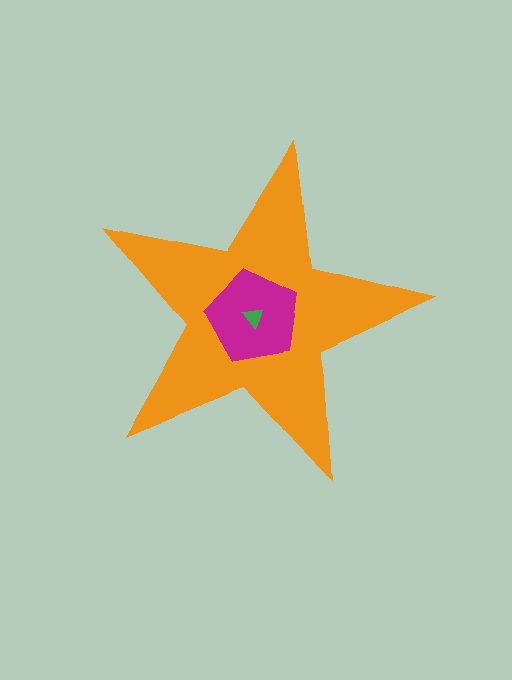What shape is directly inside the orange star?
The magenta pentagon.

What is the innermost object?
The green triangle.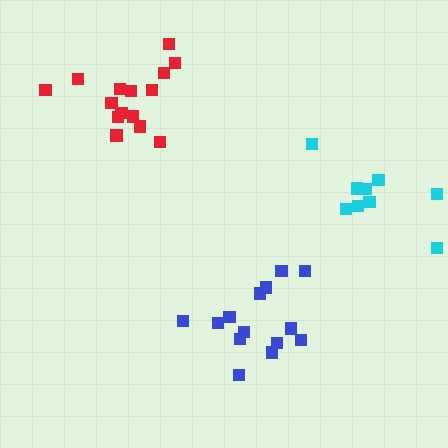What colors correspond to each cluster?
The clusters are colored: cyan, red, blue.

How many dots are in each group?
Group 1: 9 dots, Group 2: 15 dots, Group 3: 14 dots (38 total).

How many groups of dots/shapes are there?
There are 3 groups.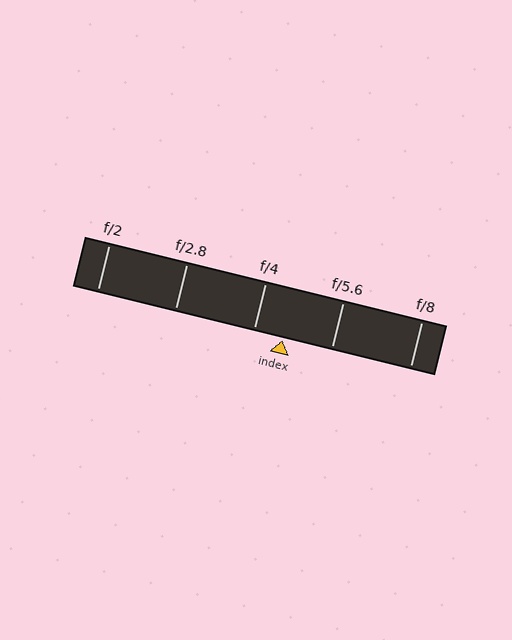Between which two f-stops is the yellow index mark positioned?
The index mark is between f/4 and f/5.6.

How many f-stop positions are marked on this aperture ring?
There are 5 f-stop positions marked.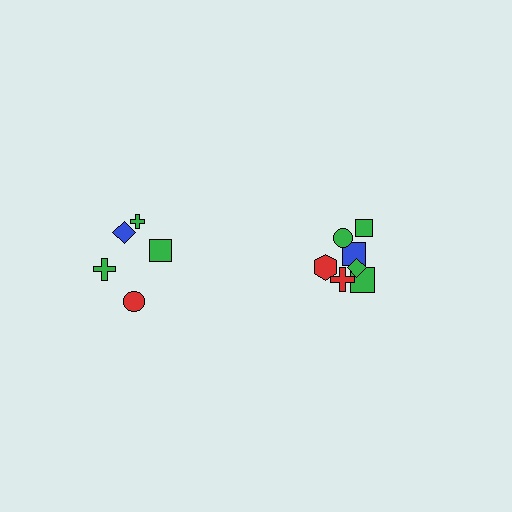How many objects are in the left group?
There are 5 objects.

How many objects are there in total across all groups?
There are 12 objects.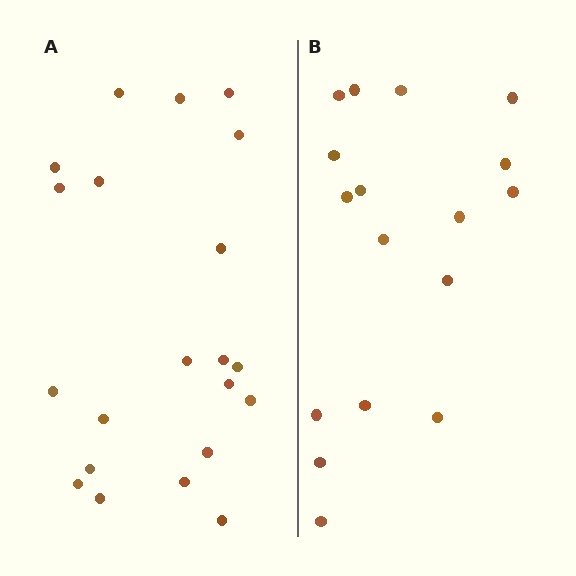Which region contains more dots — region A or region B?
Region A (the left region) has more dots.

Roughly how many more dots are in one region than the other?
Region A has about 4 more dots than region B.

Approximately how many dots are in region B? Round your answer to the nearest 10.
About 20 dots. (The exact count is 17, which rounds to 20.)